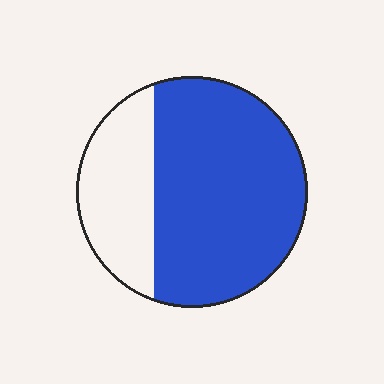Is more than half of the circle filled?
Yes.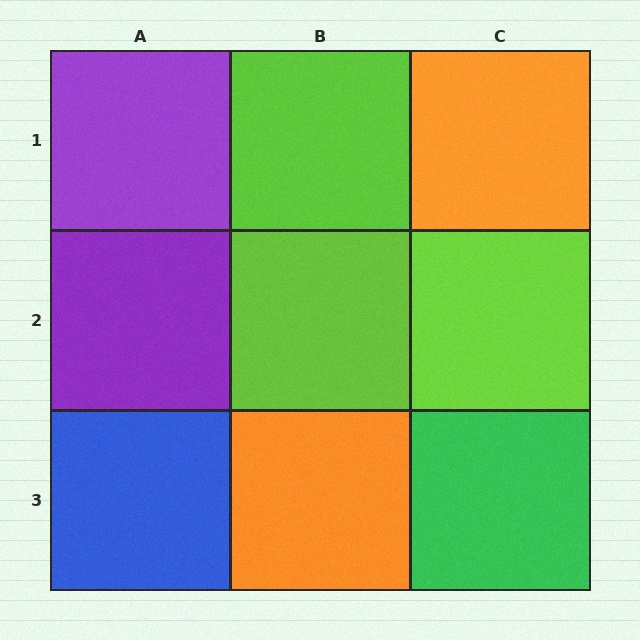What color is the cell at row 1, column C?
Orange.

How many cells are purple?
2 cells are purple.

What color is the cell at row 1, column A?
Purple.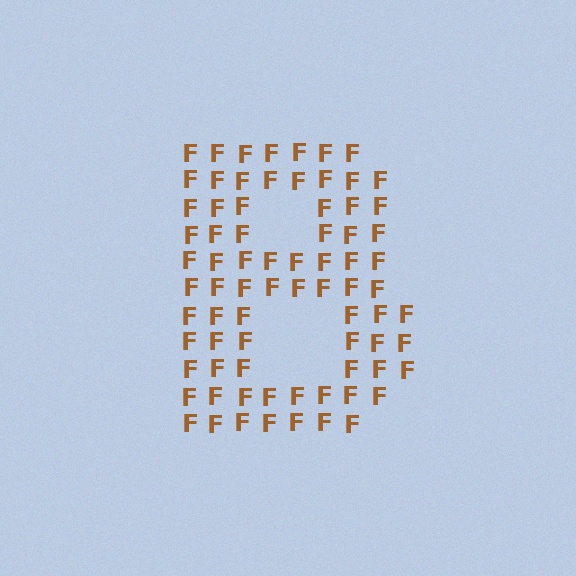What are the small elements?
The small elements are letter F's.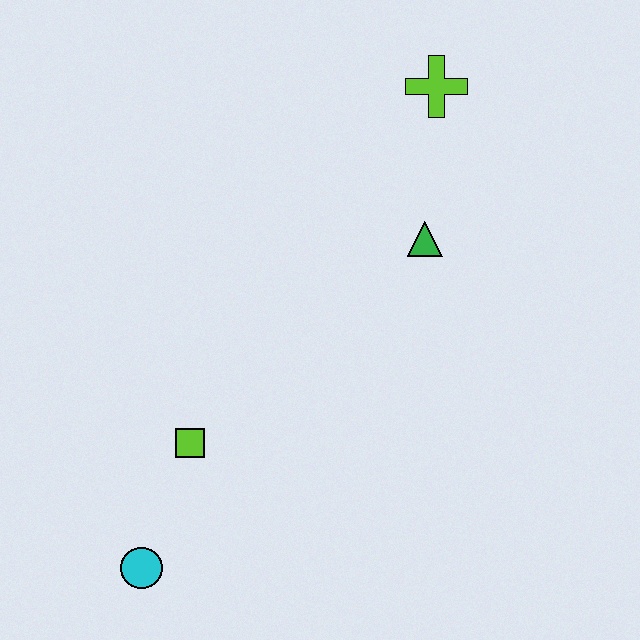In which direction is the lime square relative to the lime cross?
The lime square is below the lime cross.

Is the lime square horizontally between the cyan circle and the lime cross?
Yes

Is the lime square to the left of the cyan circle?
No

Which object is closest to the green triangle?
The lime cross is closest to the green triangle.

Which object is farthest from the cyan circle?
The lime cross is farthest from the cyan circle.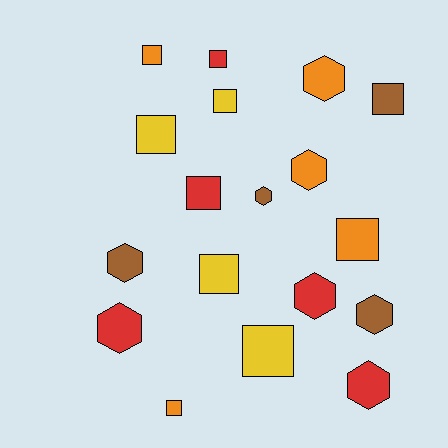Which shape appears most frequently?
Square, with 10 objects.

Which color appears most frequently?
Orange, with 5 objects.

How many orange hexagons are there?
There are 2 orange hexagons.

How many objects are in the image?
There are 18 objects.